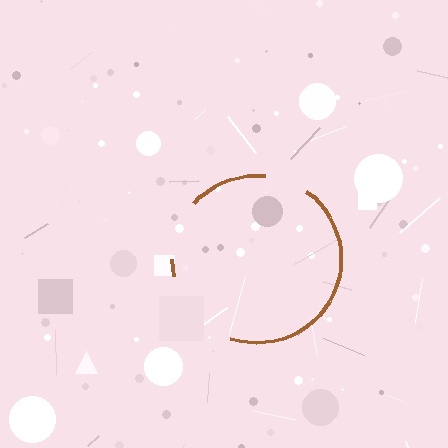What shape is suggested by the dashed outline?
The dashed outline suggests a circle.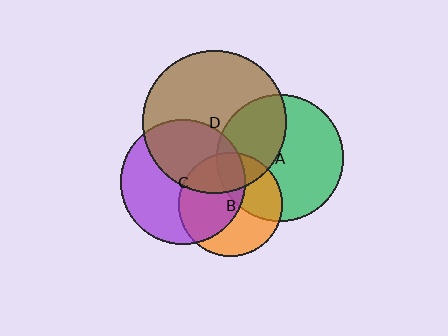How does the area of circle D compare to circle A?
Approximately 1.3 times.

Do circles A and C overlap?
Yes.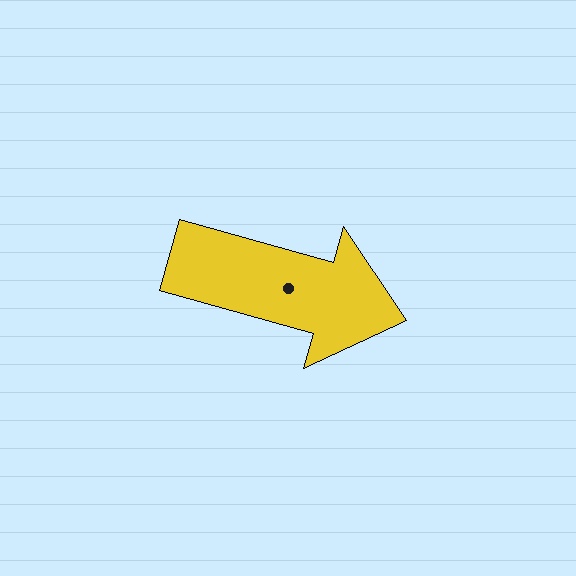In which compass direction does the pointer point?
East.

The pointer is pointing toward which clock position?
Roughly 4 o'clock.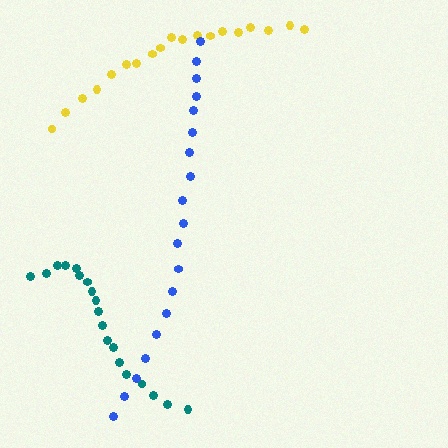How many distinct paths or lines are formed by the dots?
There are 3 distinct paths.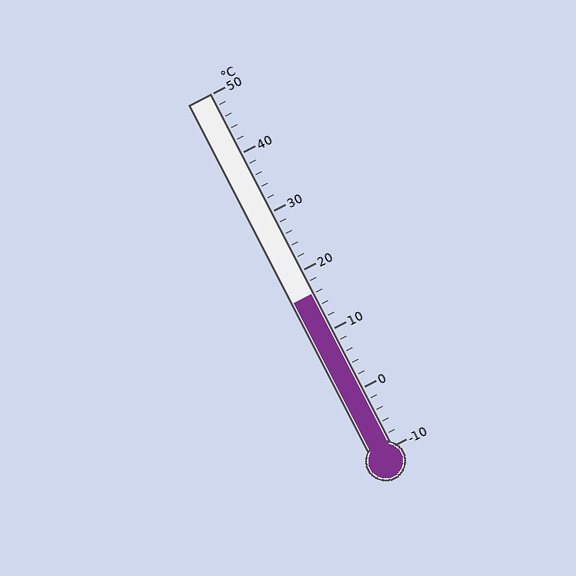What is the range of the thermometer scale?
The thermometer scale ranges from -10°C to 50°C.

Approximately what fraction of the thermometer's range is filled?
The thermometer is filled to approximately 45% of its range.